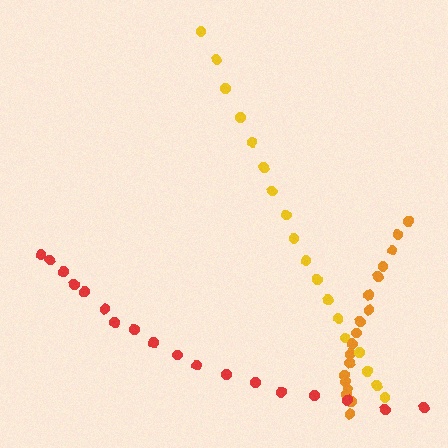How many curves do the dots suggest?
There are 3 distinct paths.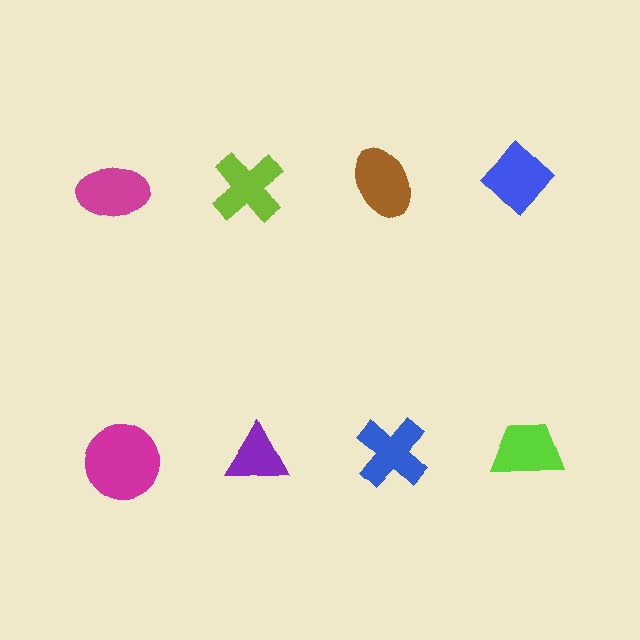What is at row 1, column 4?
A blue diamond.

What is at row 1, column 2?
A lime cross.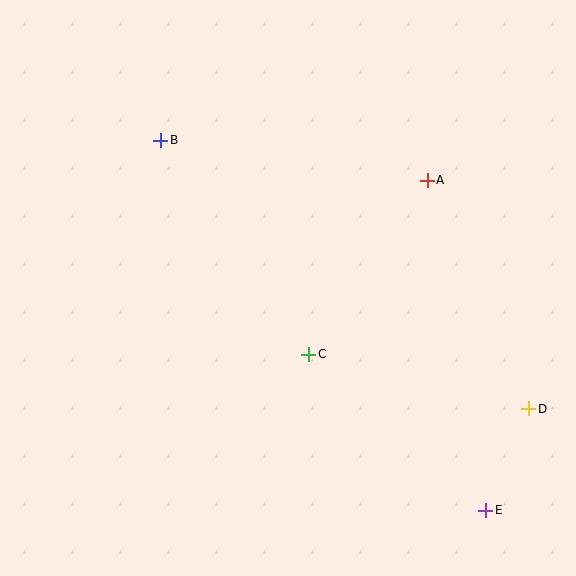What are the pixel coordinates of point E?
Point E is at (486, 510).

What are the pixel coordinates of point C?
Point C is at (309, 354).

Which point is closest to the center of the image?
Point C at (309, 354) is closest to the center.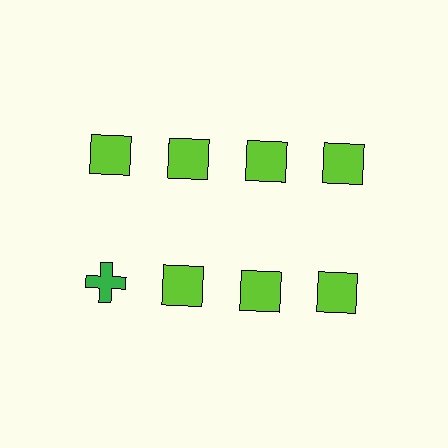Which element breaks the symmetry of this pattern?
The green cross in the second row, leftmost column breaks the symmetry. All other shapes are lime squares.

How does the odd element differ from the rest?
It differs in both color (green instead of lime) and shape (cross instead of square).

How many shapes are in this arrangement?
There are 8 shapes arranged in a grid pattern.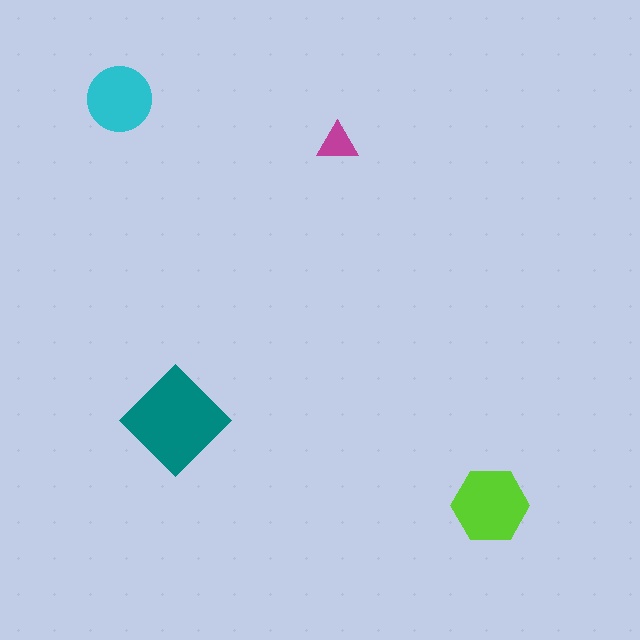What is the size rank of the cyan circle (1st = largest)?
3rd.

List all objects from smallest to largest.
The magenta triangle, the cyan circle, the lime hexagon, the teal diamond.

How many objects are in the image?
There are 4 objects in the image.